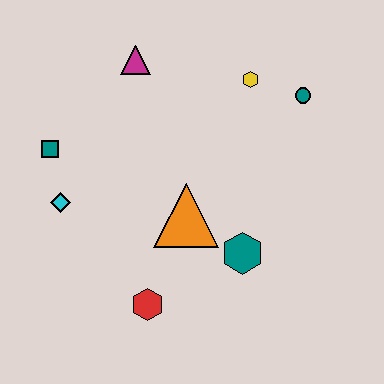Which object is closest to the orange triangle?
The teal hexagon is closest to the orange triangle.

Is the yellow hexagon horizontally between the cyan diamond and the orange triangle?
No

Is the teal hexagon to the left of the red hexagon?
No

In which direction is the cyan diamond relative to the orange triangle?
The cyan diamond is to the left of the orange triangle.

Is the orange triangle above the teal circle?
No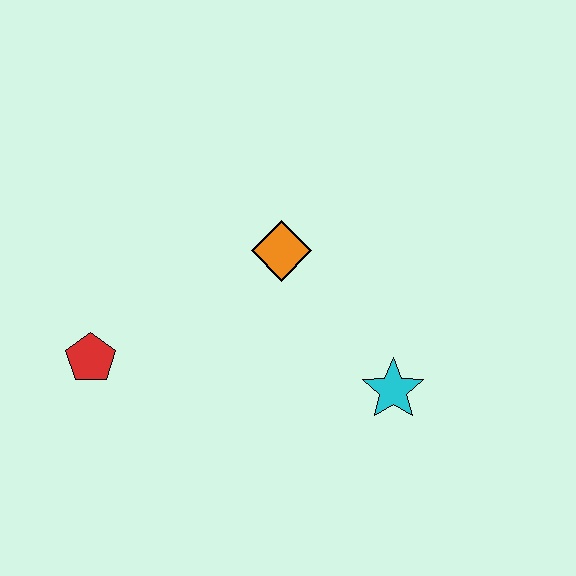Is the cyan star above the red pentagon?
No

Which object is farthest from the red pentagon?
The cyan star is farthest from the red pentagon.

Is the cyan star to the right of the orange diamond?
Yes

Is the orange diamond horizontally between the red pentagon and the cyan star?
Yes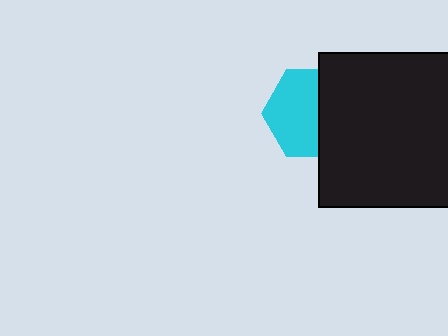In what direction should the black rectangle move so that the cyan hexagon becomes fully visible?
The black rectangle should move right. That is the shortest direction to clear the overlap and leave the cyan hexagon fully visible.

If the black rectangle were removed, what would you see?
You would see the complete cyan hexagon.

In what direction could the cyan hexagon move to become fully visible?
The cyan hexagon could move left. That would shift it out from behind the black rectangle entirely.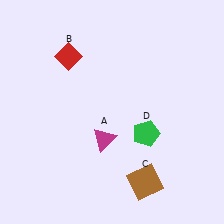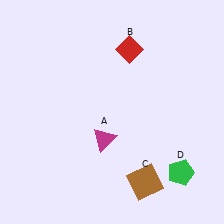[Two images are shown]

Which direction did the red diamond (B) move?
The red diamond (B) moved right.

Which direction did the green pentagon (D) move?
The green pentagon (D) moved down.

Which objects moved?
The objects that moved are: the red diamond (B), the green pentagon (D).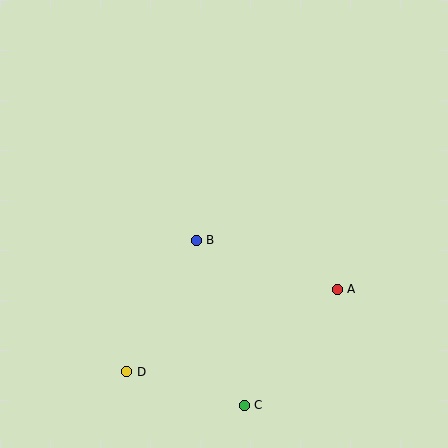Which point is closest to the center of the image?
Point B at (196, 240) is closest to the center.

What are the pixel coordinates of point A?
Point A is at (337, 289).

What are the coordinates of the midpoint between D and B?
The midpoint between D and B is at (162, 306).